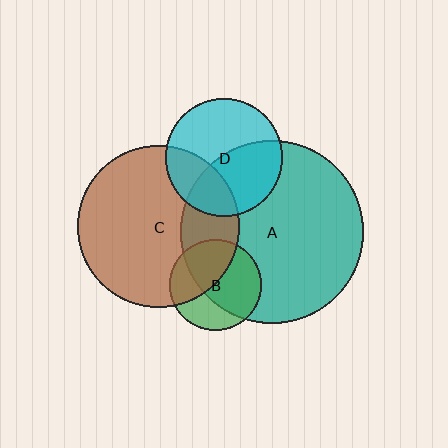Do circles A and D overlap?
Yes.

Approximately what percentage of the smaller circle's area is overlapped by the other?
Approximately 45%.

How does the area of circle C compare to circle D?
Approximately 1.9 times.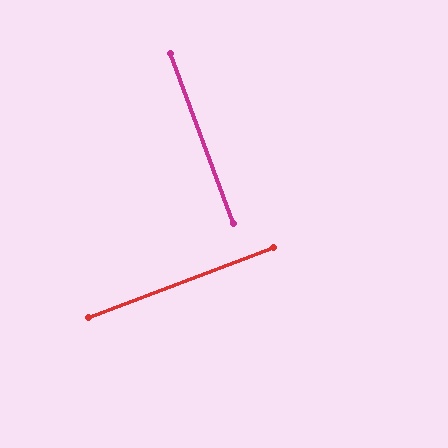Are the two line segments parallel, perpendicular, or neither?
Perpendicular — they meet at approximately 90°.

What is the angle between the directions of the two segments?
Approximately 90 degrees.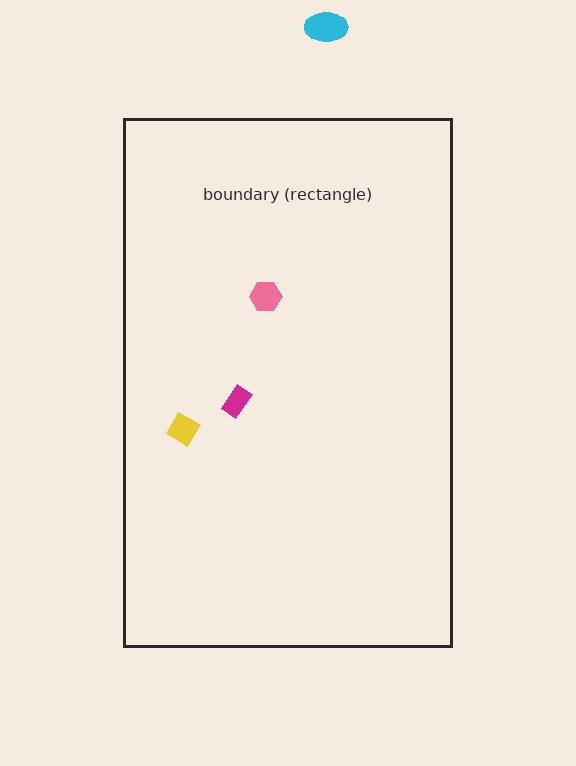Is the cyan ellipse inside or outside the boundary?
Outside.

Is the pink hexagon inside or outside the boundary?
Inside.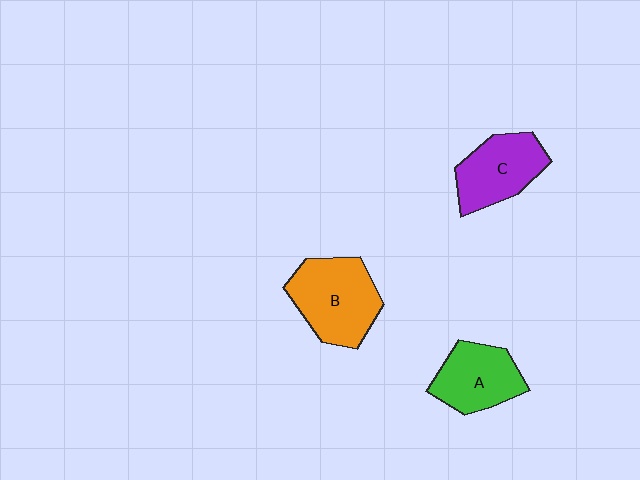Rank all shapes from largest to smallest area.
From largest to smallest: B (orange), C (purple), A (green).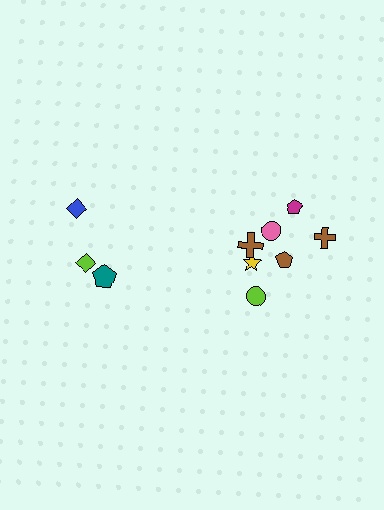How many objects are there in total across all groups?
There are 10 objects.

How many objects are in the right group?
There are 7 objects.